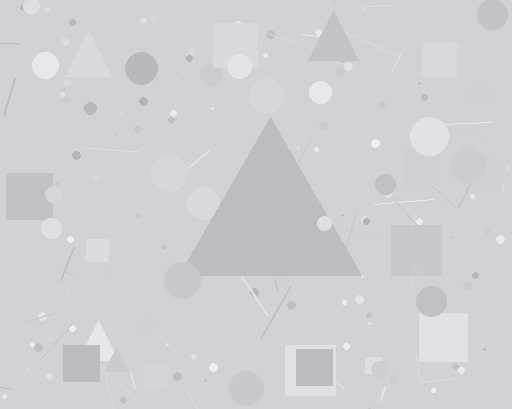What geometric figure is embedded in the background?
A triangle is embedded in the background.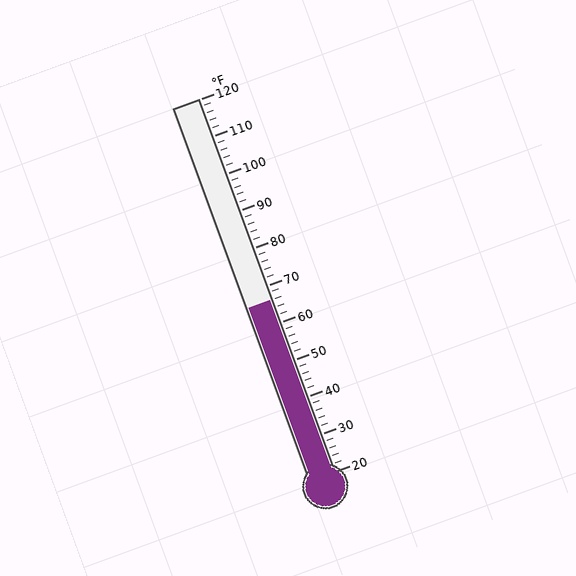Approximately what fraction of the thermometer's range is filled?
The thermometer is filled to approximately 45% of its range.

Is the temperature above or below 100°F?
The temperature is below 100°F.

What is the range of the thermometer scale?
The thermometer scale ranges from 20°F to 120°F.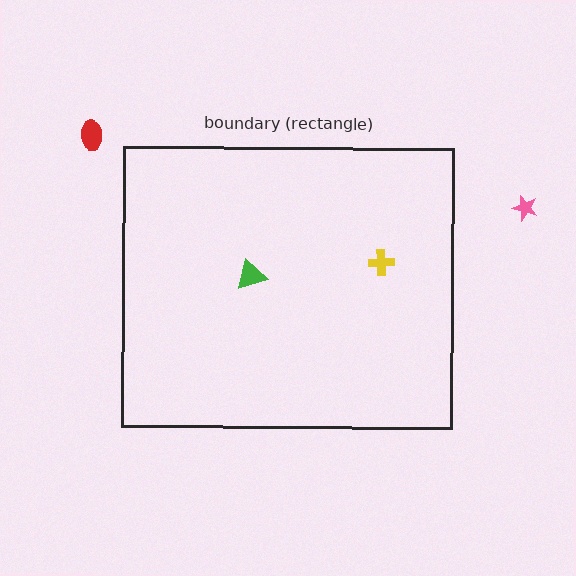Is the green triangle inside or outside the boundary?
Inside.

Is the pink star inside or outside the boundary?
Outside.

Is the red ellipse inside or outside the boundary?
Outside.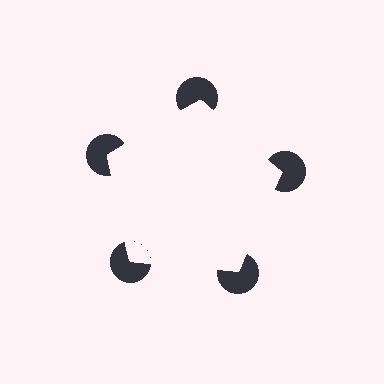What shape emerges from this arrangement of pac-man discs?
An illusory pentagon — its edges are inferred from the aligned wedge cuts in the pac-man discs, not physically drawn.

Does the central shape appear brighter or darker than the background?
It typically appears slightly brighter than the background, even though no actual brightness change is drawn.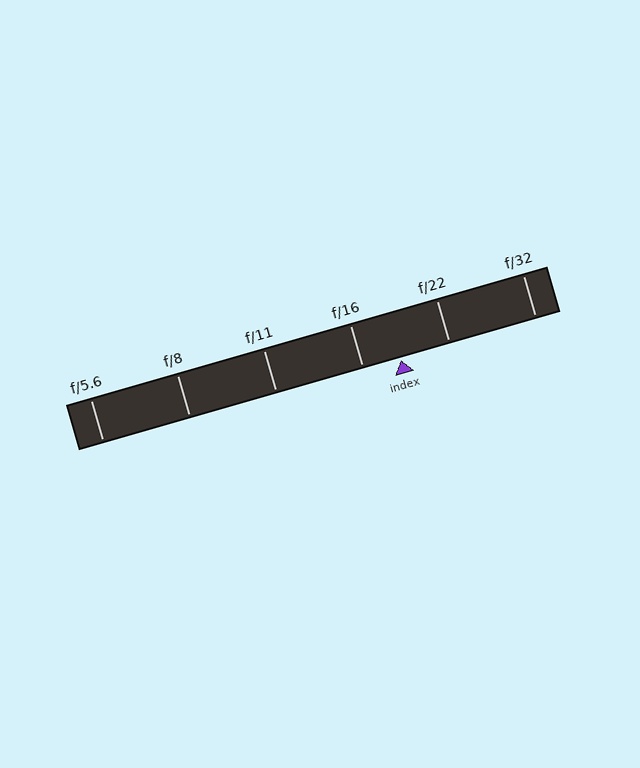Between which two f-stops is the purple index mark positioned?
The index mark is between f/16 and f/22.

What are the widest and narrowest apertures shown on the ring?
The widest aperture shown is f/5.6 and the narrowest is f/32.